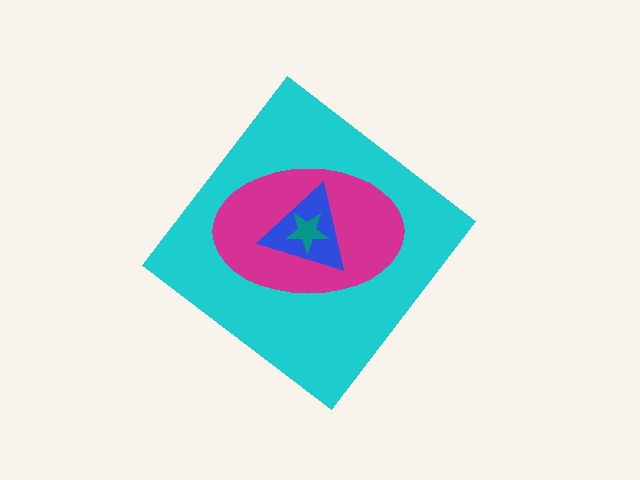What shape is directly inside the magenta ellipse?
The blue triangle.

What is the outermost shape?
The cyan diamond.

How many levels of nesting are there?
4.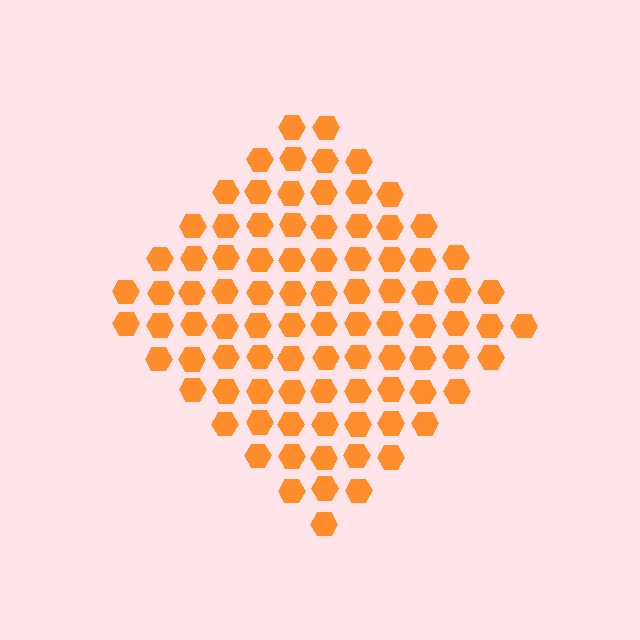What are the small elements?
The small elements are hexagons.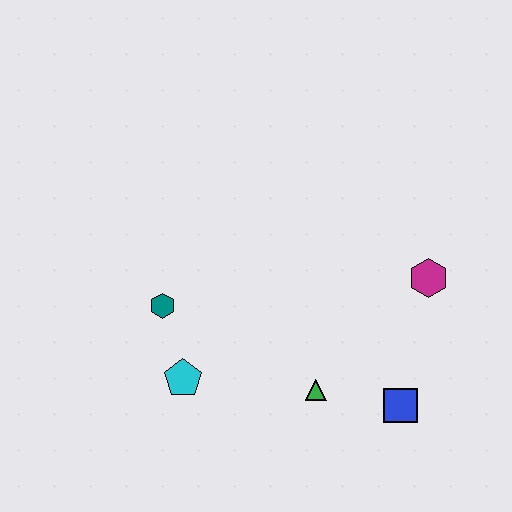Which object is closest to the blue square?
The green triangle is closest to the blue square.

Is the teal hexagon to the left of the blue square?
Yes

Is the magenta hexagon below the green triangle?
No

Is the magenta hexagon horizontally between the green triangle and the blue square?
No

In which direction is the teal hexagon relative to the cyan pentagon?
The teal hexagon is above the cyan pentagon.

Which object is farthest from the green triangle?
The teal hexagon is farthest from the green triangle.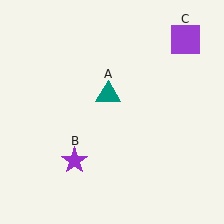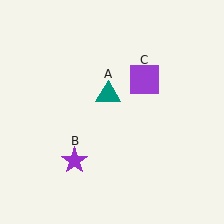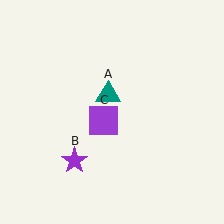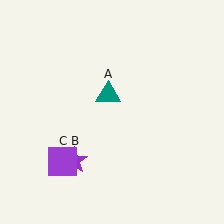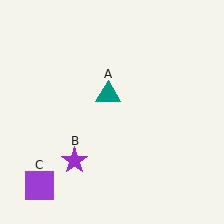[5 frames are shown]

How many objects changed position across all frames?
1 object changed position: purple square (object C).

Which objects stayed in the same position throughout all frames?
Teal triangle (object A) and purple star (object B) remained stationary.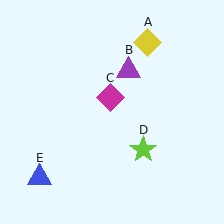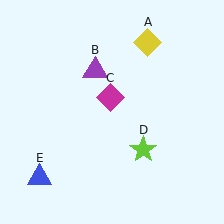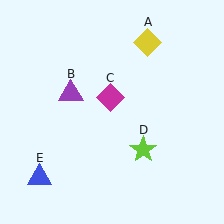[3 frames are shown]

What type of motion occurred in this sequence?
The purple triangle (object B) rotated counterclockwise around the center of the scene.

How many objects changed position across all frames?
1 object changed position: purple triangle (object B).